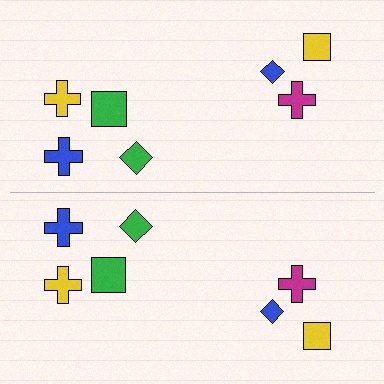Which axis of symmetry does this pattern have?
The pattern has a horizontal axis of symmetry running through the center of the image.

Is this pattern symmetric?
Yes, this pattern has bilateral (reflection) symmetry.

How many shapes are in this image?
There are 14 shapes in this image.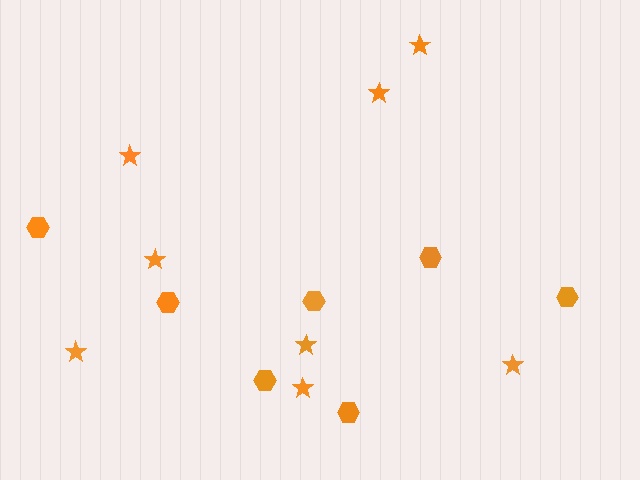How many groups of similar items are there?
There are 2 groups: one group of hexagons (7) and one group of stars (8).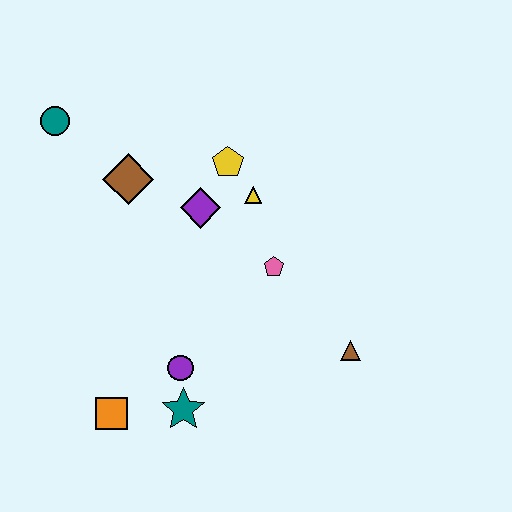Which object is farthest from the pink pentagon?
The teal circle is farthest from the pink pentagon.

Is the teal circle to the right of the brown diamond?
No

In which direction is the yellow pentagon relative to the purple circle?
The yellow pentagon is above the purple circle.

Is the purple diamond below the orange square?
No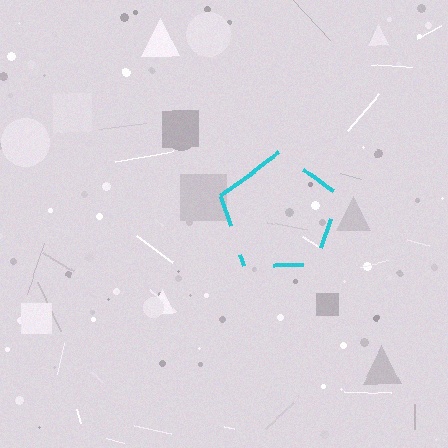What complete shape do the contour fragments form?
The contour fragments form a pentagon.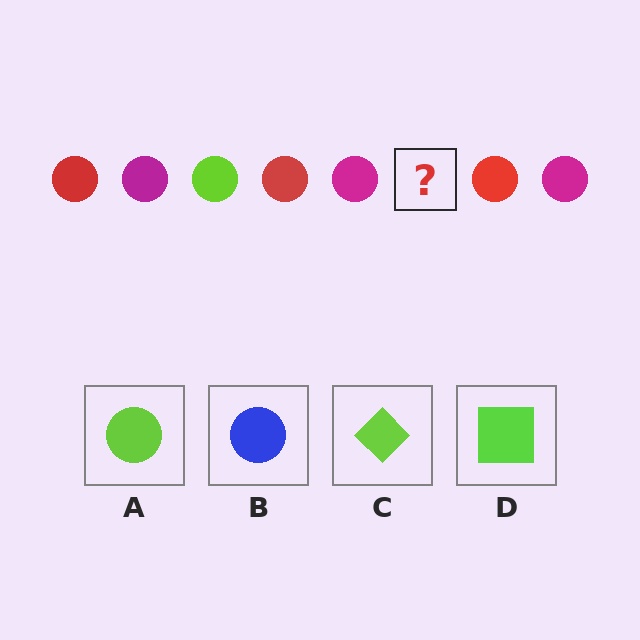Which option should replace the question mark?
Option A.